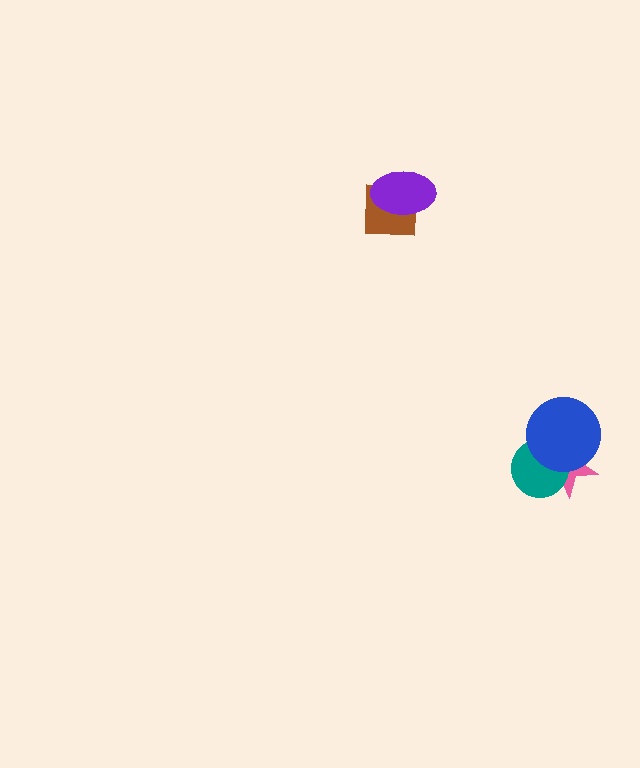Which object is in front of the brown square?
The purple ellipse is in front of the brown square.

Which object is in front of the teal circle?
The blue circle is in front of the teal circle.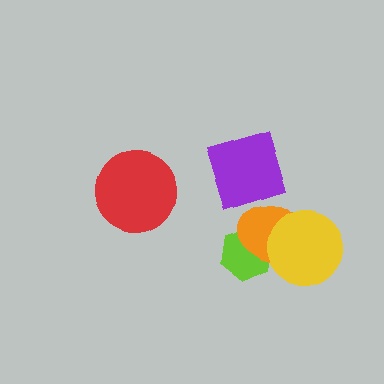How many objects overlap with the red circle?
0 objects overlap with the red circle.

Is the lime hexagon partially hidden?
Yes, it is partially covered by another shape.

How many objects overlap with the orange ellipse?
2 objects overlap with the orange ellipse.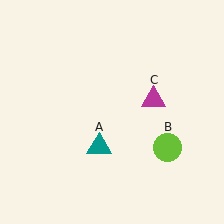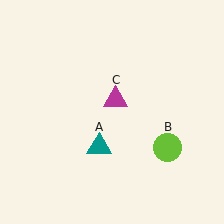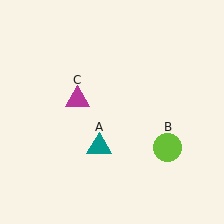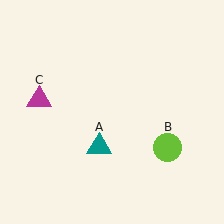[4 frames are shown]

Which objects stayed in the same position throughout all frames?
Teal triangle (object A) and lime circle (object B) remained stationary.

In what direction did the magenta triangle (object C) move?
The magenta triangle (object C) moved left.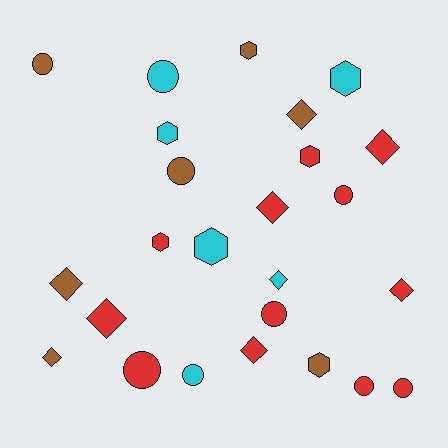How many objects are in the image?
There are 25 objects.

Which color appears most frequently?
Red, with 12 objects.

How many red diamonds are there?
There are 5 red diamonds.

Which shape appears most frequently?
Diamond, with 9 objects.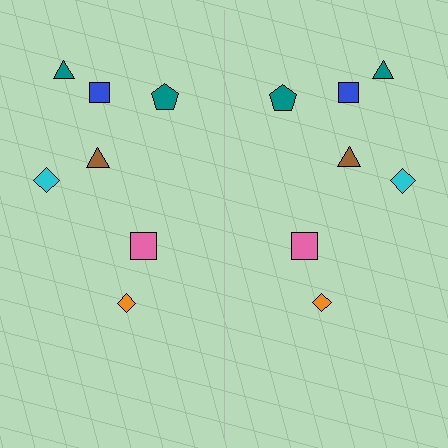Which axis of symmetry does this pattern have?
The pattern has a vertical axis of symmetry running through the center of the image.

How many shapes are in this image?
There are 14 shapes in this image.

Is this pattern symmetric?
Yes, this pattern has bilateral (reflection) symmetry.